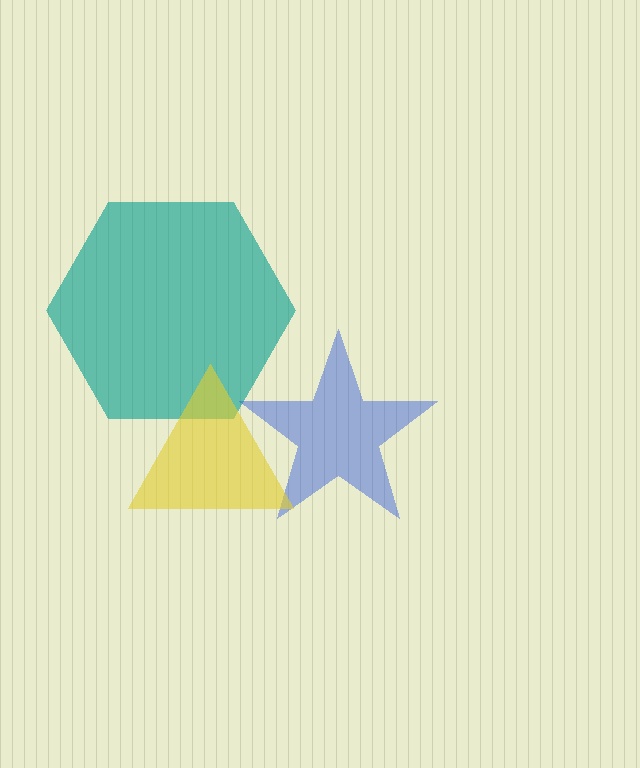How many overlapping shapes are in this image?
There are 3 overlapping shapes in the image.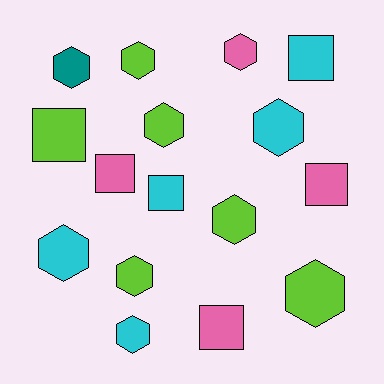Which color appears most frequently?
Lime, with 6 objects.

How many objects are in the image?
There are 16 objects.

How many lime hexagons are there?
There are 5 lime hexagons.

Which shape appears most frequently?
Hexagon, with 10 objects.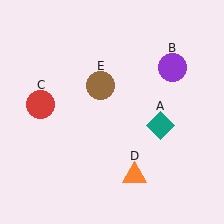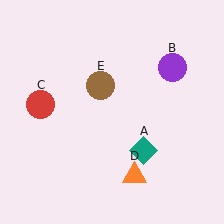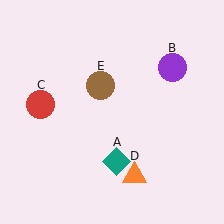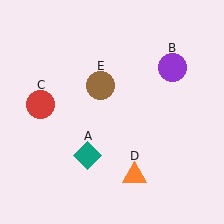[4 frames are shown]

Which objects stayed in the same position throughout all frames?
Purple circle (object B) and red circle (object C) and orange triangle (object D) and brown circle (object E) remained stationary.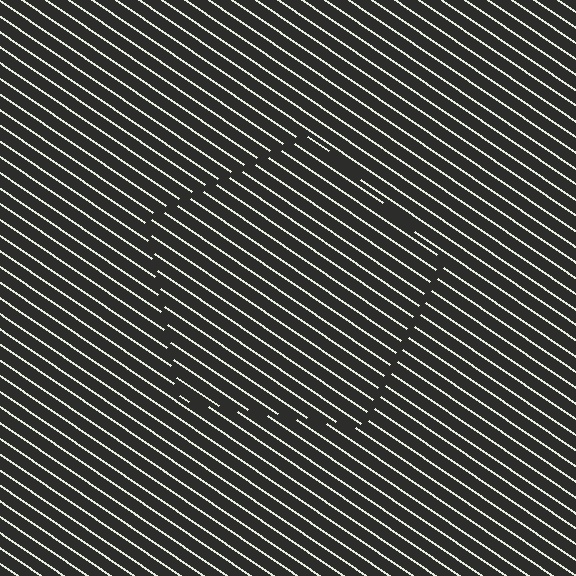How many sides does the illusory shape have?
5 sides — the line-ends trace a pentagon.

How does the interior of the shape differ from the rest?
The interior of the shape contains the same grating, shifted by half a period — the contour is defined by the phase discontinuity where line-ends from the inner and outer gratings abut.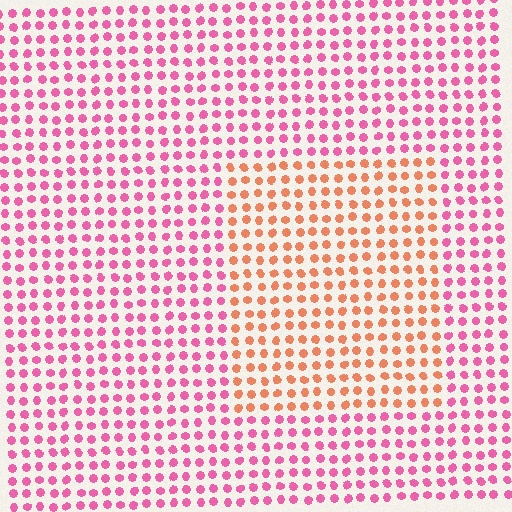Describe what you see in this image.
The image is filled with small pink elements in a uniform arrangement. A rectangle-shaped region is visible where the elements are tinted to a slightly different hue, forming a subtle color boundary.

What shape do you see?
I see a rectangle.